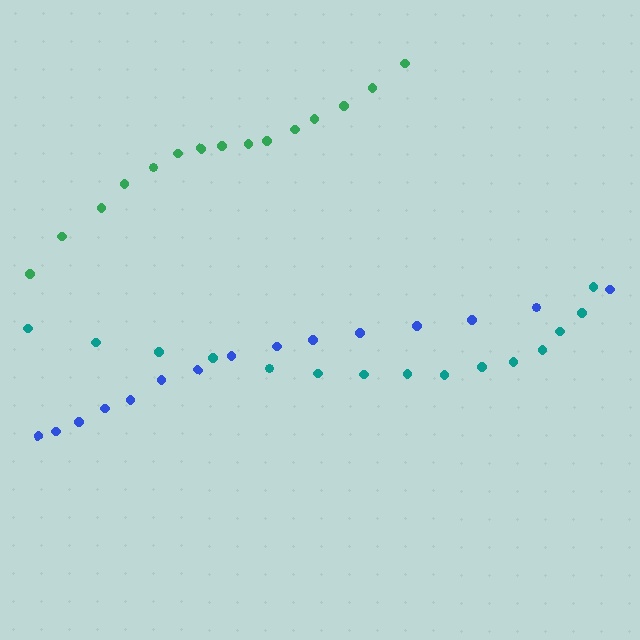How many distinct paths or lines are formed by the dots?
There are 3 distinct paths.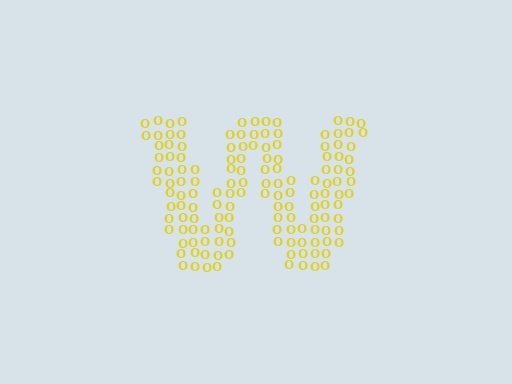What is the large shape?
The large shape is the letter W.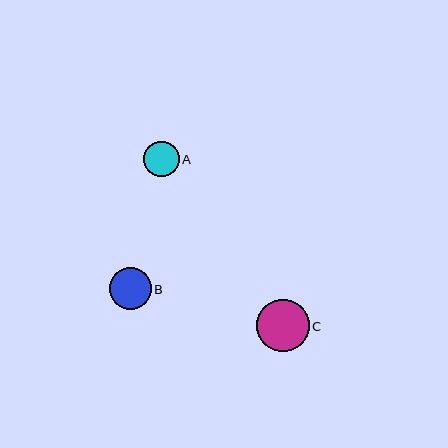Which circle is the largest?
Circle C is the largest with a size of approximately 53 pixels.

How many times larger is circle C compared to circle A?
Circle C is approximately 1.5 times the size of circle A.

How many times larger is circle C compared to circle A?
Circle C is approximately 1.5 times the size of circle A.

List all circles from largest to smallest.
From largest to smallest: C, B, A.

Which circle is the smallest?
Circle A is the smallest with a size of approximately 35 pixels.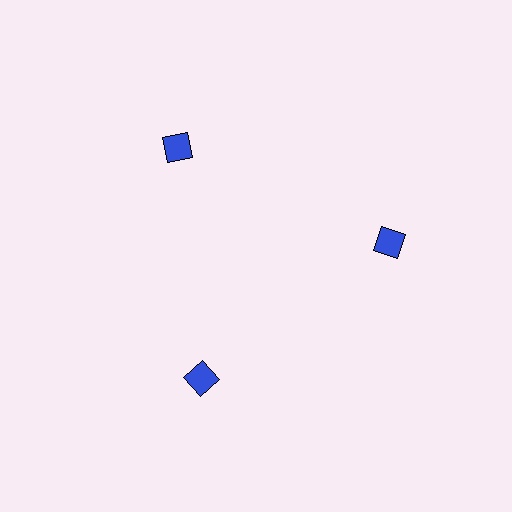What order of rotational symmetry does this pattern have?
This pattern has 3-fold rotational symmetry.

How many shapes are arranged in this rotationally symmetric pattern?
There are 3 shapes, arranged in 3 groups of 1.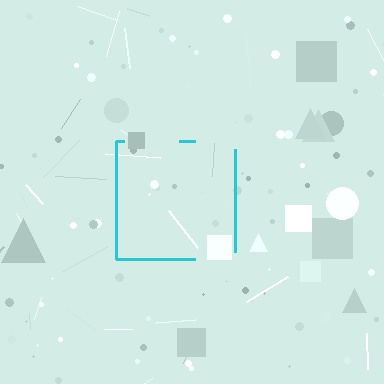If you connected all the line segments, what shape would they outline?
They would outline a square.